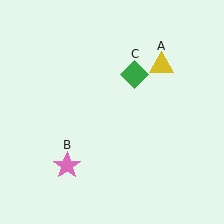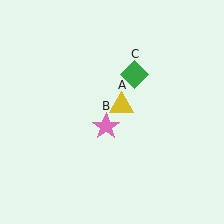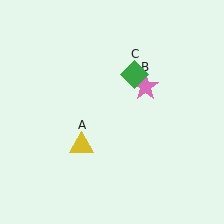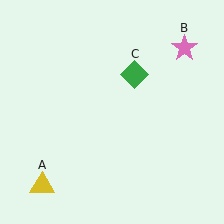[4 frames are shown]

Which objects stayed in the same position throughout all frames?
Green diamond (object C) remained stationary.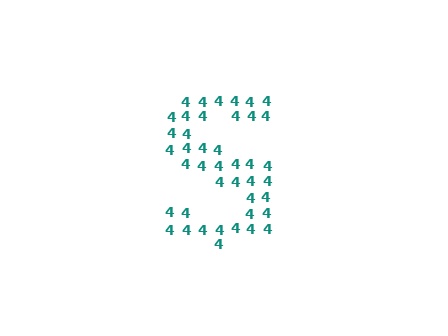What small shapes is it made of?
It is made of small digit 4's.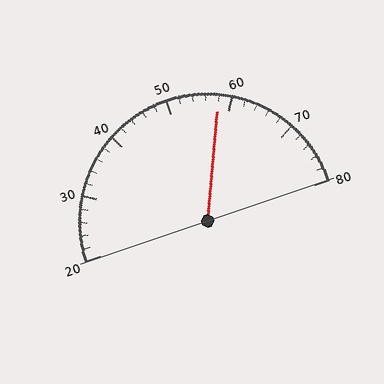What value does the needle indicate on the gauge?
The needle indicates approximately 58.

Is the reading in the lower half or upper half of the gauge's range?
The reading is in the upper half of the range (20 to 80).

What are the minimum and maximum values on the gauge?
The gauge ranges from 20 to 80.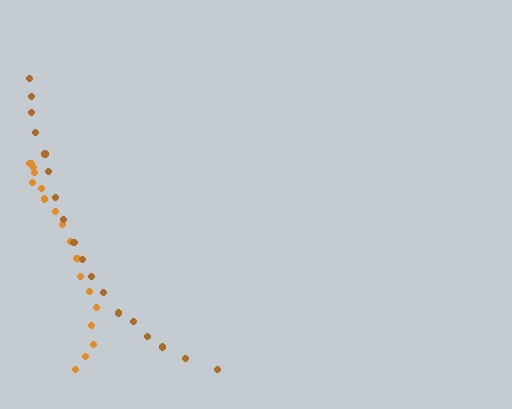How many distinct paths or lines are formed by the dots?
There are 2 distinct paths.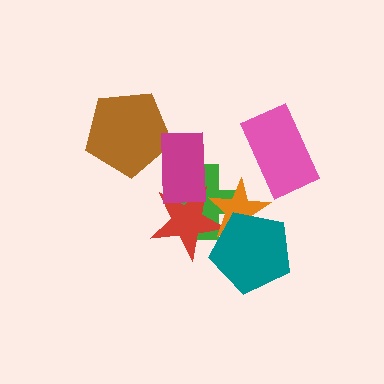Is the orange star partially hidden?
Yes, it is partially covered by another shape.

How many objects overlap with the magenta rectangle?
3 objects overlap with the magenta rectangle.